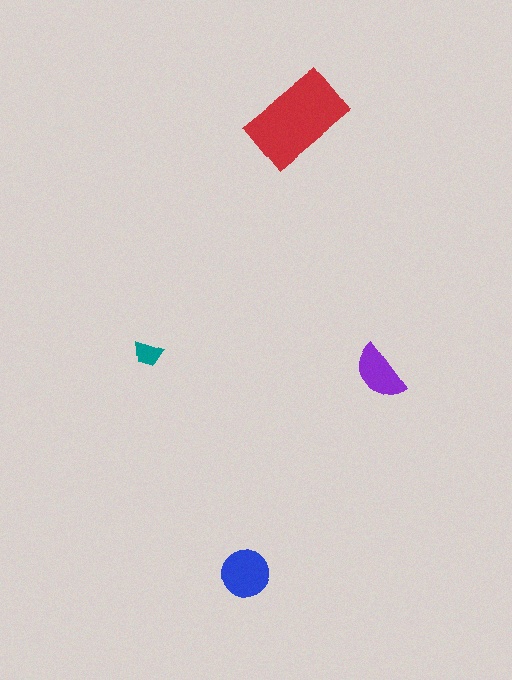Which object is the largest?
The red rectangle.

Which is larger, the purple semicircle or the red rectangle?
The red rectangle.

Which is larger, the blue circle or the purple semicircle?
The blue circle.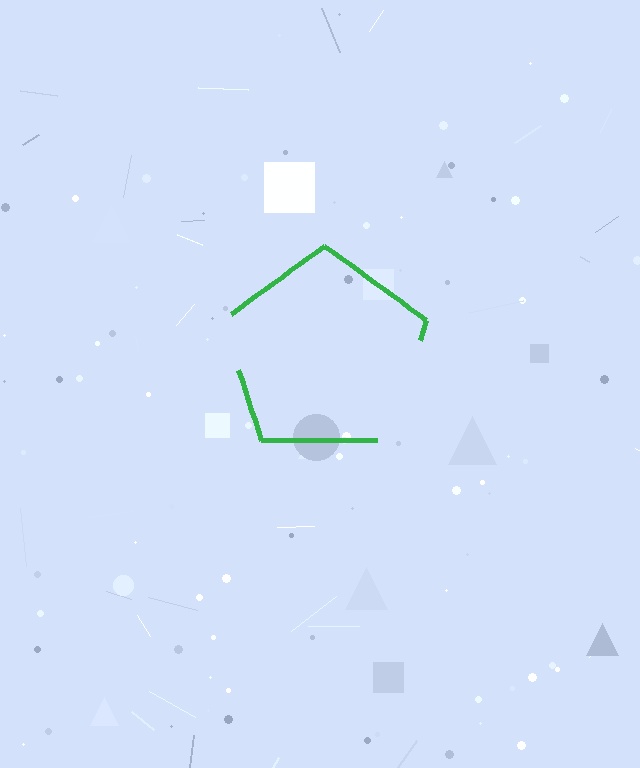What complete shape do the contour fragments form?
The contour fragments form a pentagon.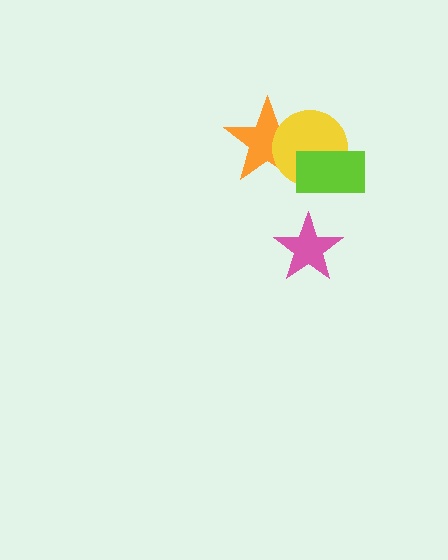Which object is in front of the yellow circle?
The lime rectangle is in front of the yellow circle.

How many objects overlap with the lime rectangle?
2 objects overlap with the lime rectangle.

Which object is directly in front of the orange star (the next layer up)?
The yellow circle is directly in front of the orange star.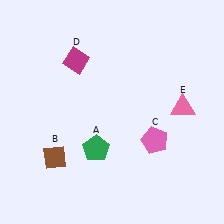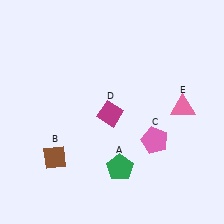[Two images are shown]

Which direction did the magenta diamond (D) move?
The magenta diamond (D) moved down.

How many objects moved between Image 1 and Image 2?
2 objects moved between the two images.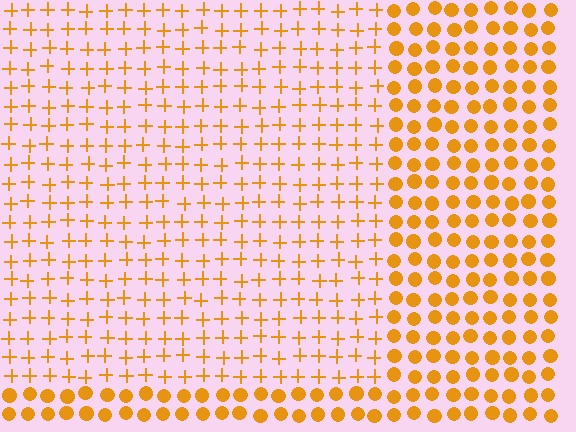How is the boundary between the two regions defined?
The boundary is defined by a change in element shape: plus signs inside vs. circles outside. All elements share the same color and spacing.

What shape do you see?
I see a rectangle.